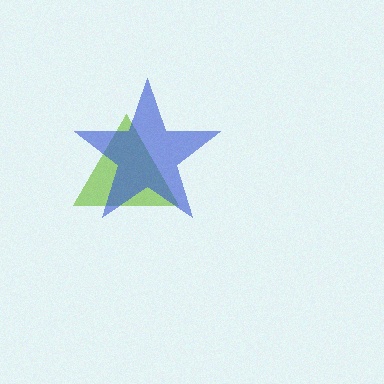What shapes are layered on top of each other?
The layered shapes are: a lime triangle, a blue star.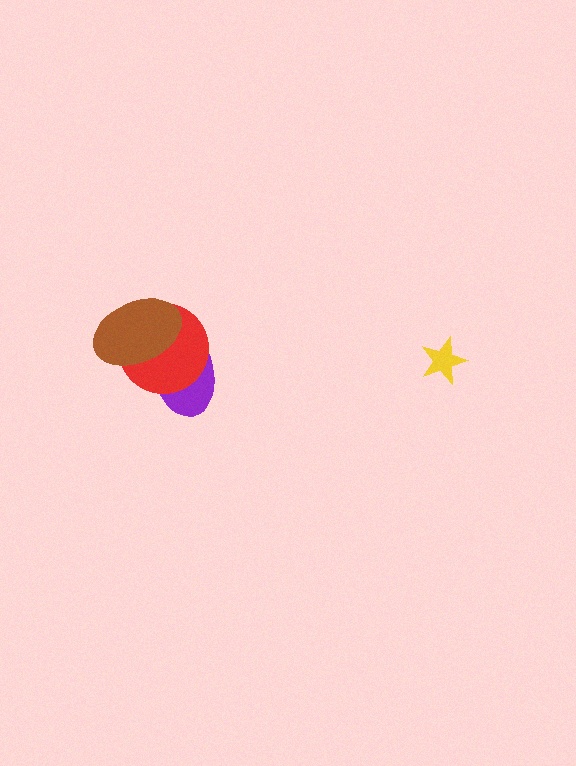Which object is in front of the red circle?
The brown ellipse is in front of the red circle.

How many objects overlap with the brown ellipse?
2 objects overlap with the brown ellipse.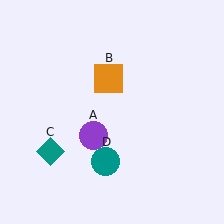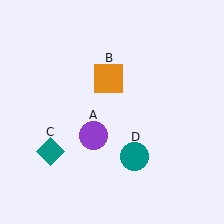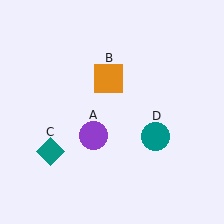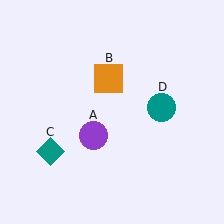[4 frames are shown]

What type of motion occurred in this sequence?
The teal circle (object D) rotated counterclockwise around the center of the scene.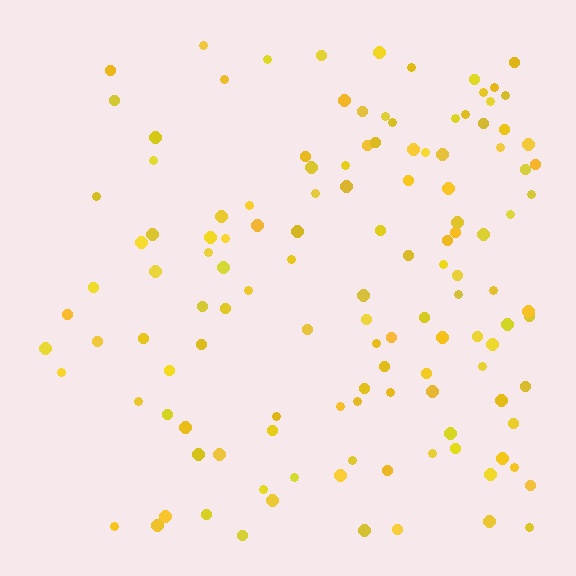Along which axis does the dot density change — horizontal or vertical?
Horizontal.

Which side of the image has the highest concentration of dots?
The right.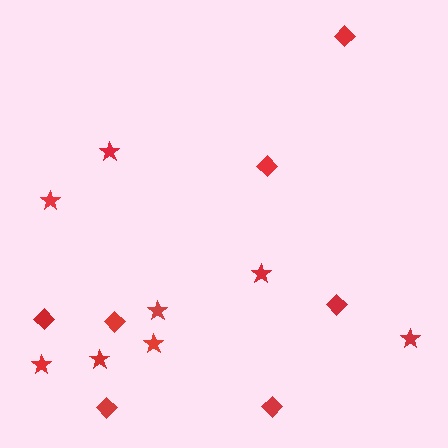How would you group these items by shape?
There are 2 groups: one group of stars (8) and one group of diamonds (7).